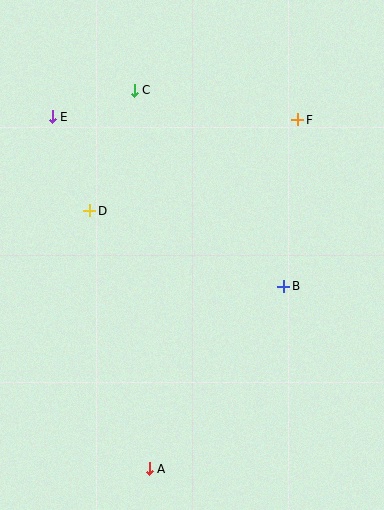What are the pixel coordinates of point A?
Point A is at (149, 469).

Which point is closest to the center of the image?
Point B at (284, 286) is closest to the center.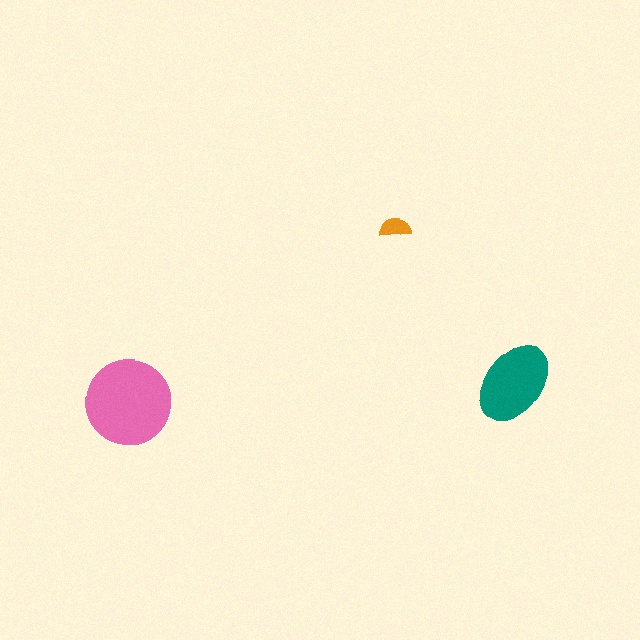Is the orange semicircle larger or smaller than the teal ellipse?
Smaller.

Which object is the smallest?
The orange semicircle.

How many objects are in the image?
There are 3 objects in the image.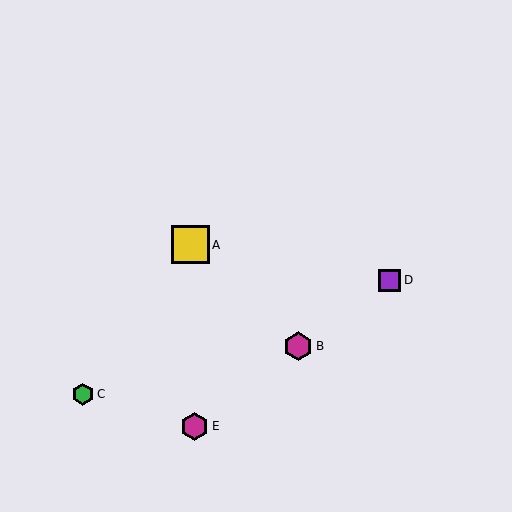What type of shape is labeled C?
Shape C is a green hexagon.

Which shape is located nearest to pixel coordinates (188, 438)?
The magenta hexagon (labeled E) at (195, 427) is nearest to that location.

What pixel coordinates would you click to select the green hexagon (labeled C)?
Click at (83, 394) to select the green hexagon C.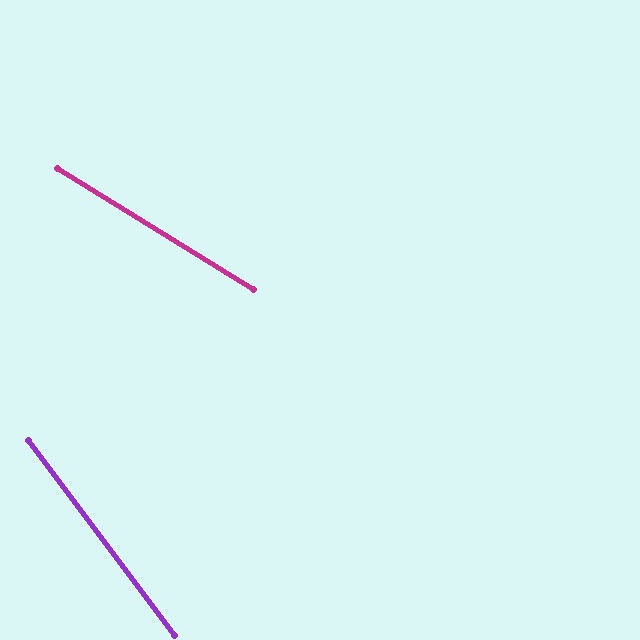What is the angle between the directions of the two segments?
Approximately 21 degrees.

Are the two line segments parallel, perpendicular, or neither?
Neither parallel nor perpendicular — they differ by about 21°.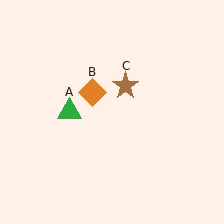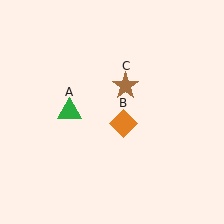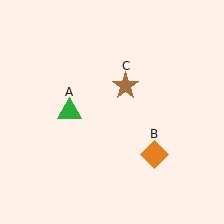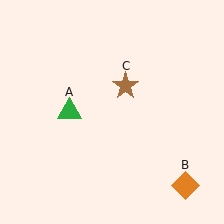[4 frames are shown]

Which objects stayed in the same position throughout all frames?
Green triangle (object A) and brown star (object C) remained stationary.